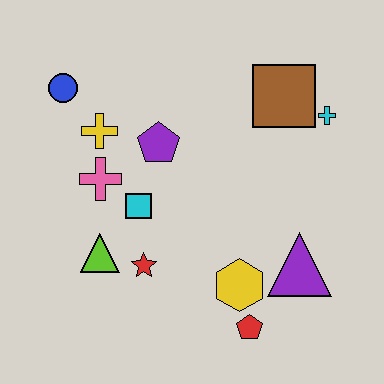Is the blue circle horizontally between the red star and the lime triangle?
No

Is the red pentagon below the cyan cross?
Yes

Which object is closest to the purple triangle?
The yellow hexagon is closest to the purple triangle.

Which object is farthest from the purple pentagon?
The red pentagon is farthest from the purple pentagon.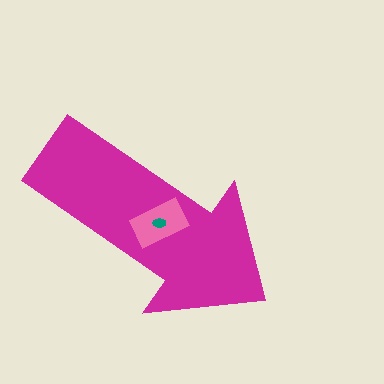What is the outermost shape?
The magenta arrow.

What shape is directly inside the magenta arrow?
The pink rectangle.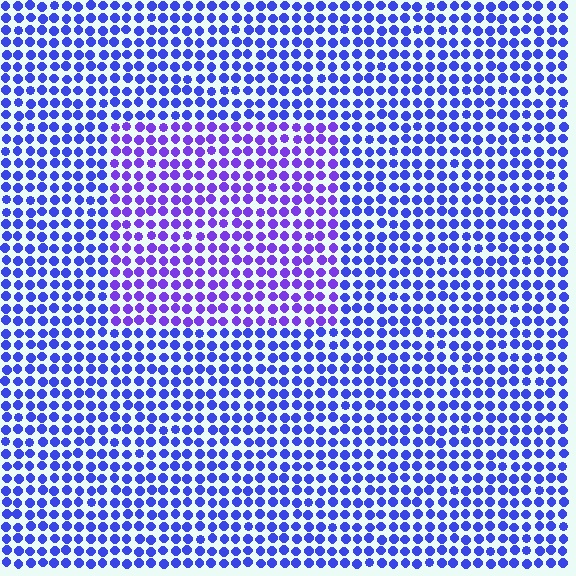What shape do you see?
I see a rectangle.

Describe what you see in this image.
The image is filled with small blue elements in a uniform arrangement. A rectangle-shaped region is visible where the elements are tinted to a slightly different hue, forming a subtle color boundary.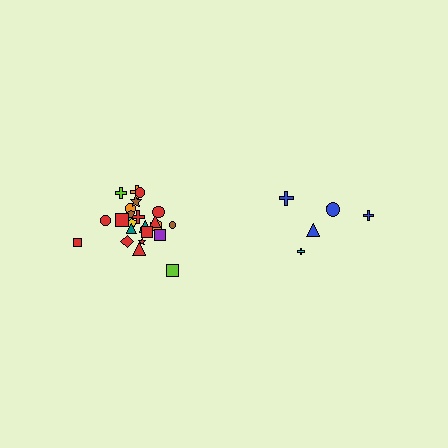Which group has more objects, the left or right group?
The left group.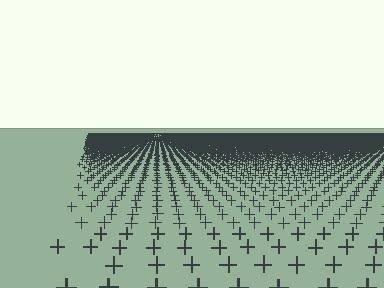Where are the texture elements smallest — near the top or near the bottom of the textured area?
Near the top.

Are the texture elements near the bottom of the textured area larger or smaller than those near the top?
Larger. Near the bottom, elements are closer to the viewer and appear at a bigger on-screen size.